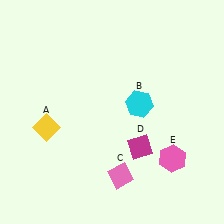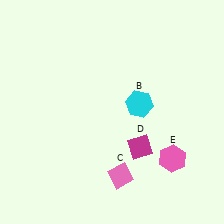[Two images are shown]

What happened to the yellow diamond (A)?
The yellow diamond (A) was removed in Image 2. It was in the bottom-left area of Image 1.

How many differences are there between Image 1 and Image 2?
There is 1 difference between the two images.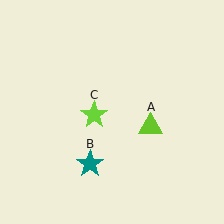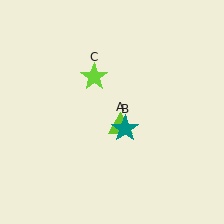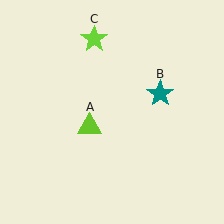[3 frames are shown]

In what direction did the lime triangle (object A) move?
The lime triangle (object A) moved left.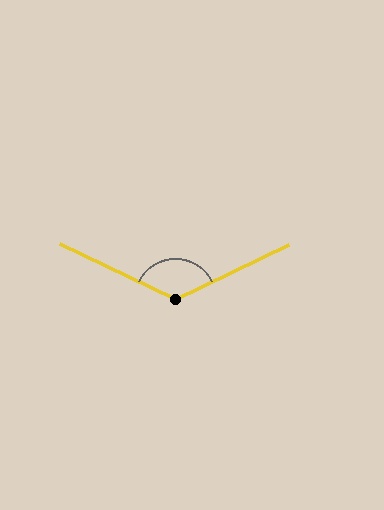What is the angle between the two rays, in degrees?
Approximately 129 degrees.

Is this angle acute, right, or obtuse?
It is obtuse.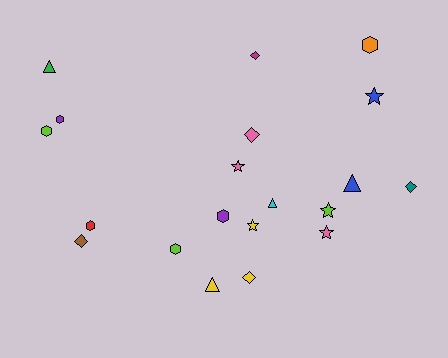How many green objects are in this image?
There is 1 green object.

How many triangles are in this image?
There are 4 triangles.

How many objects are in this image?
There are 20 objects.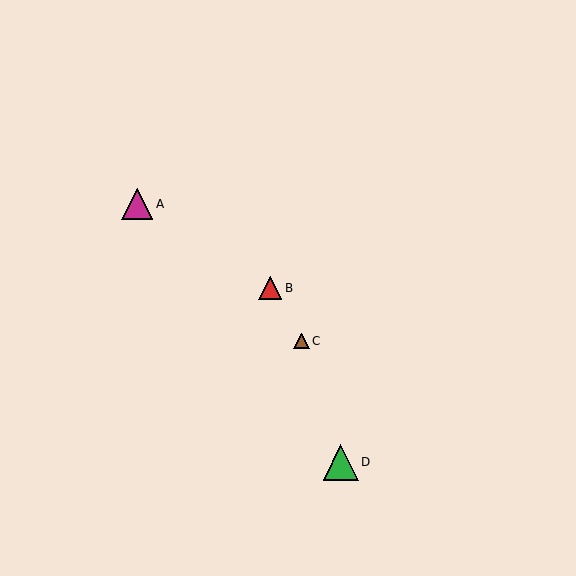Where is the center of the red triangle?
The center of the red triangle is at (270, 288).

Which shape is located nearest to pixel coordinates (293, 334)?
The brown triangle (labeled C) at (302, 341) is nearest to that location.